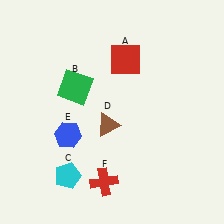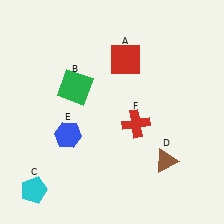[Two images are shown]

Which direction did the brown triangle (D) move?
The brown triangle (D) moved right.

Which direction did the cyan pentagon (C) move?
The cyan pentagon (C) moved left.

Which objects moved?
The objects that moved are: the cyan pentagon (C), the brown triangle (D), the red cross (F).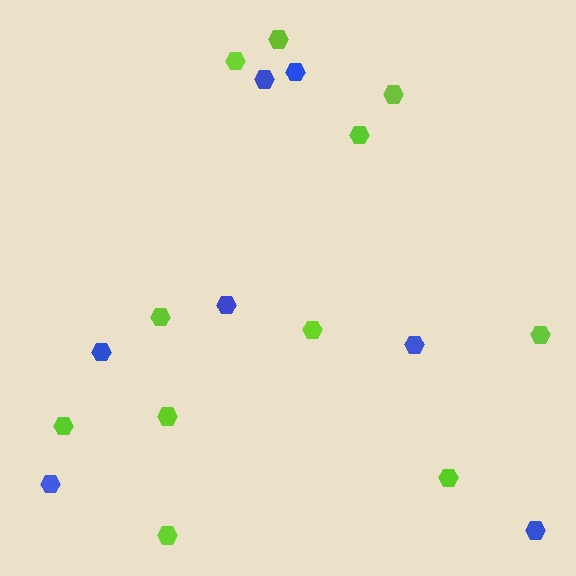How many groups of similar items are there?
There are 2 groups: one group of blue hexagons (7) and one group of lime hexagons (11).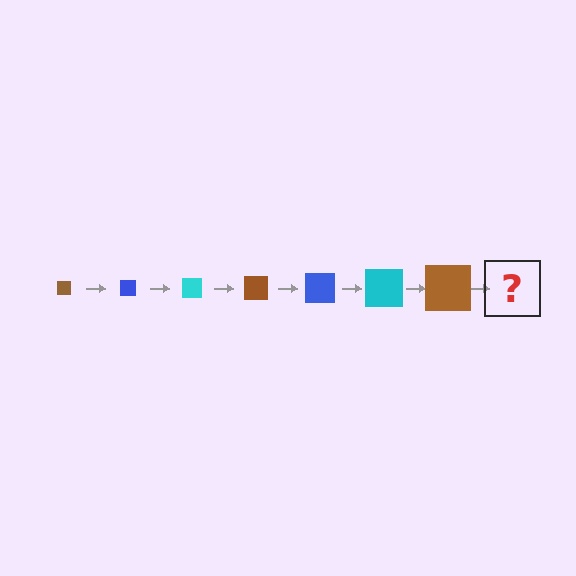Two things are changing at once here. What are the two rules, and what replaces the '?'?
The two rules are that the square grows larger each step and the color cycles through brown, blue, and cyan. The '?' should be a blue square, larger than the previous one.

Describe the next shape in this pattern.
It should be a blue square, larger than the previous one.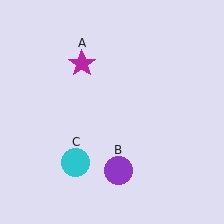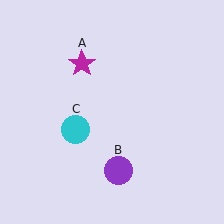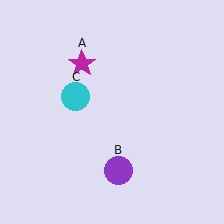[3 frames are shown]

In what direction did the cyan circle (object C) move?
The cyan circle (object C) moved up.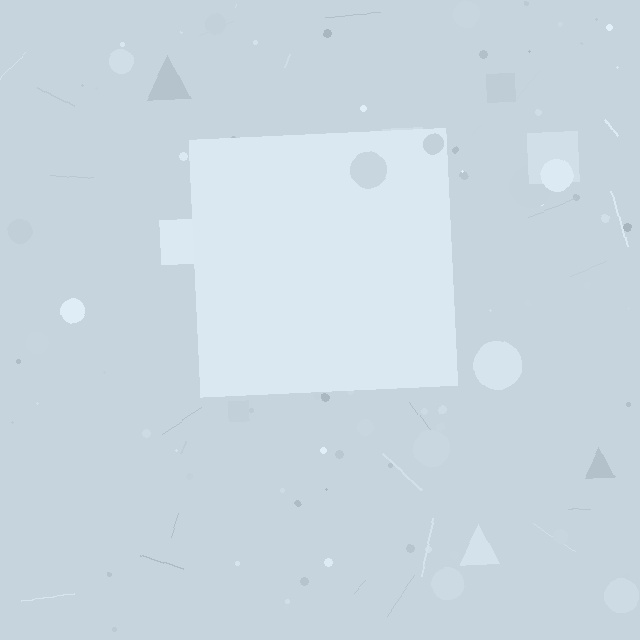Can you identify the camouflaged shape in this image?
The camouflaged shape is a square.